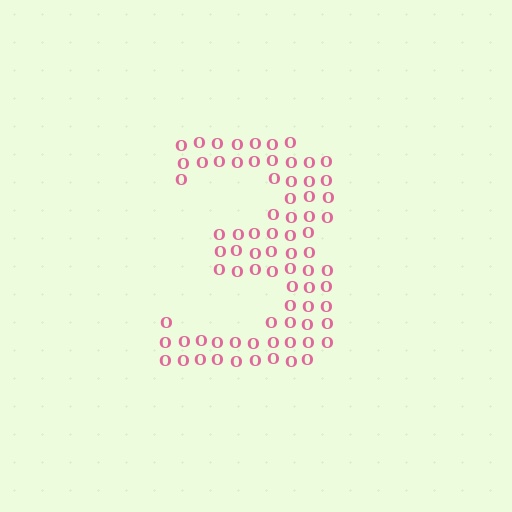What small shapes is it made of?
It is made of small letter O's.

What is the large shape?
The large shape is the digit 3.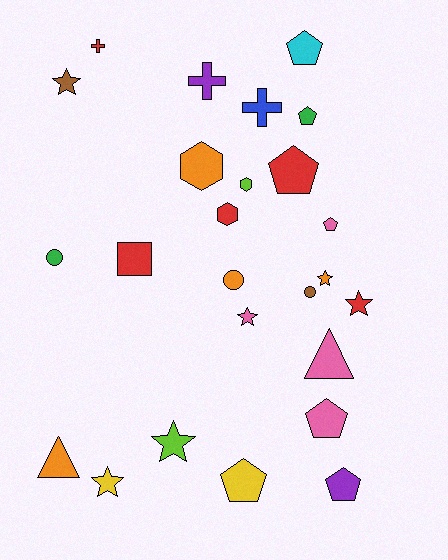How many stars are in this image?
There are 6 stars.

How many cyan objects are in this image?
There is 1 cyan object.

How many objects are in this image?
There are 25 objects.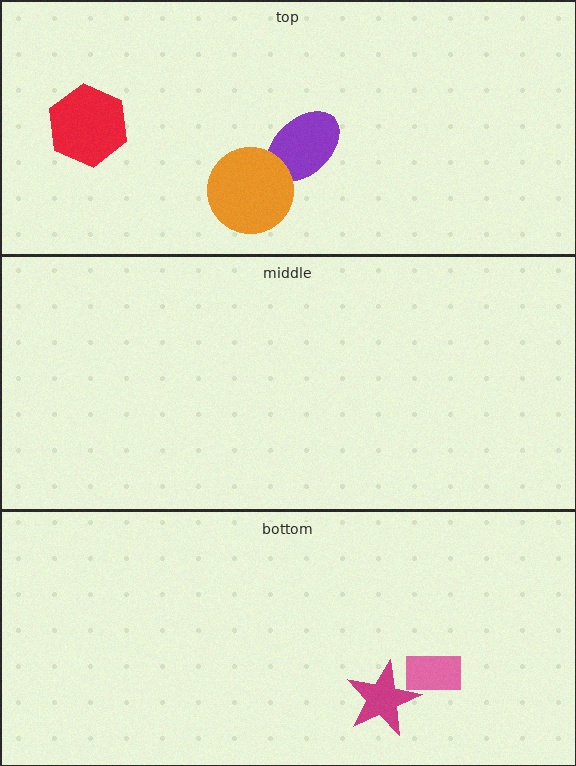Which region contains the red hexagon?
The top region.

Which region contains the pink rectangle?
The bottom region.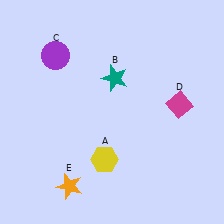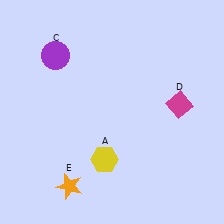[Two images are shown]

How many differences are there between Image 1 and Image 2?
There is 1 difference between the two images.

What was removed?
The teal star (B) was removed in Image 2.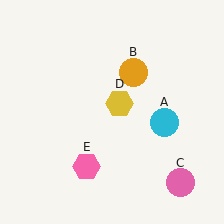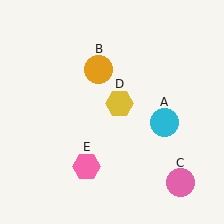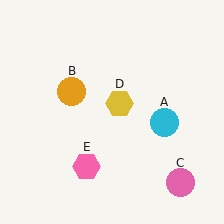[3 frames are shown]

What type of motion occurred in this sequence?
The orange circle (object B) rotated counterclockwise around the center of the scene.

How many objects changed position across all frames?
1 object changed position: orange circle (object B).